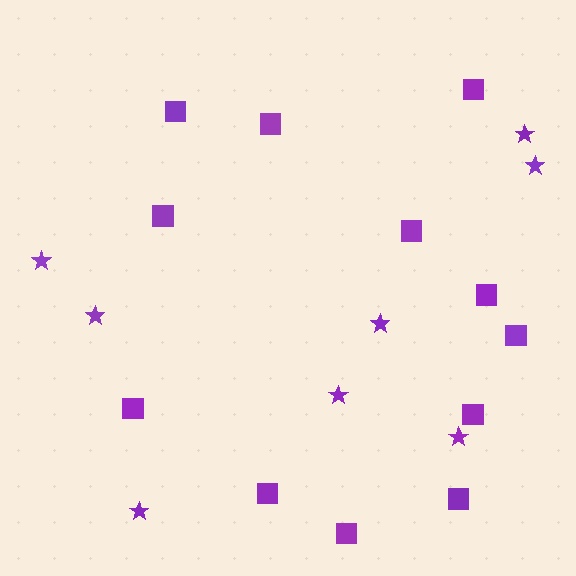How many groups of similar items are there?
There are 2 groups: one group of squares (12) and one group of stars (8).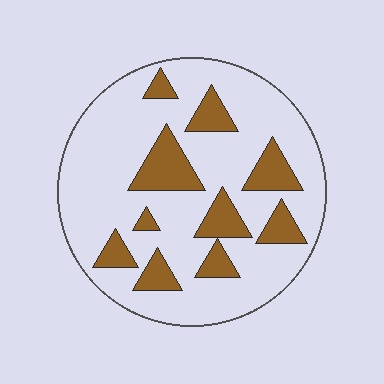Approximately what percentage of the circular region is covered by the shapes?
Approximately 20%.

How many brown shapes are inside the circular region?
10.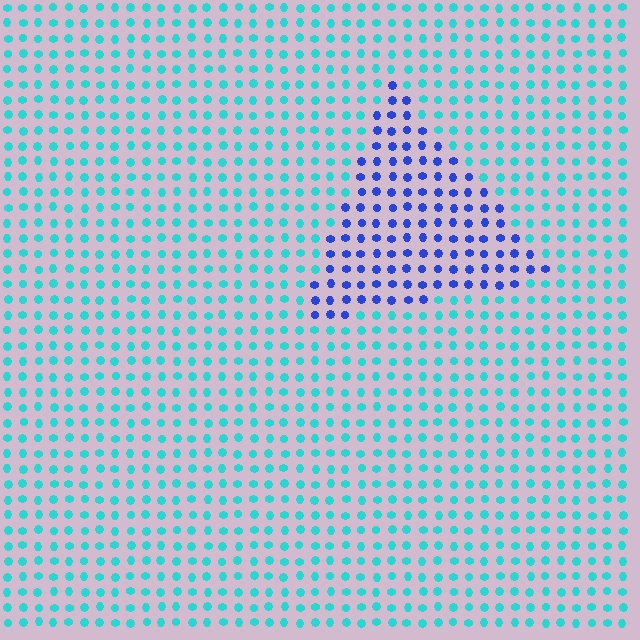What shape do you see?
I see a triangle.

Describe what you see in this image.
The image is filled with small cyan elements in a uniform arrangement. A triangle-shaped region is visible where the elements are tinted to a slightly different hue, forming a subtle color boundary.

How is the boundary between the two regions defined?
The boundary is defined purely by a slight shift in hue (about 53 degrees). Spacing, size, and orientation are identical on both sides.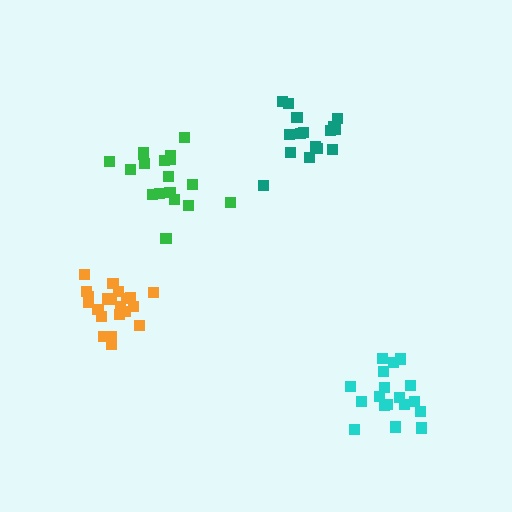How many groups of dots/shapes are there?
There are 4 groups.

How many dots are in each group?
Group 1: 21 dots, Group 2: 18 dots, Group 3: 18 dots, Group 4: 16 dots (73 total).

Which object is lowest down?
The cyan cluster is bottommost.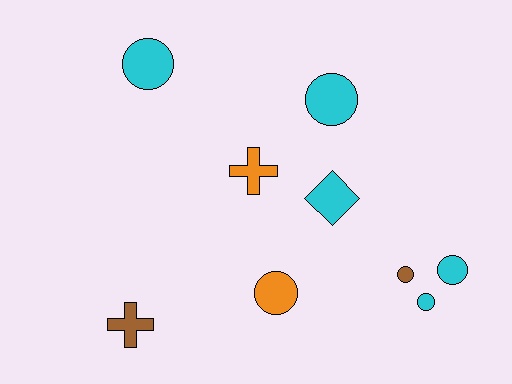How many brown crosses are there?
There is 1 brown cross.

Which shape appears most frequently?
Circle, with 6 objects.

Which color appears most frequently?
Cyan, with 5 objects.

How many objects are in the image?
There are 9 objects.